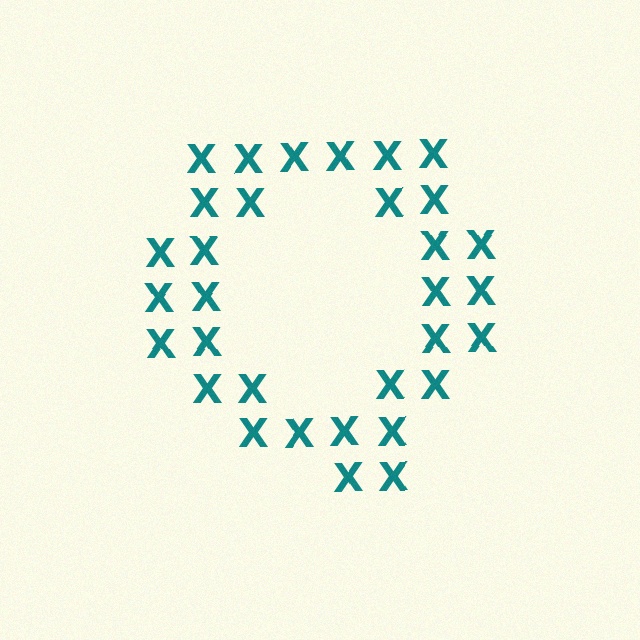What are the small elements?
The small elements are letter X's.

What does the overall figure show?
The overall figure shows the letter Q.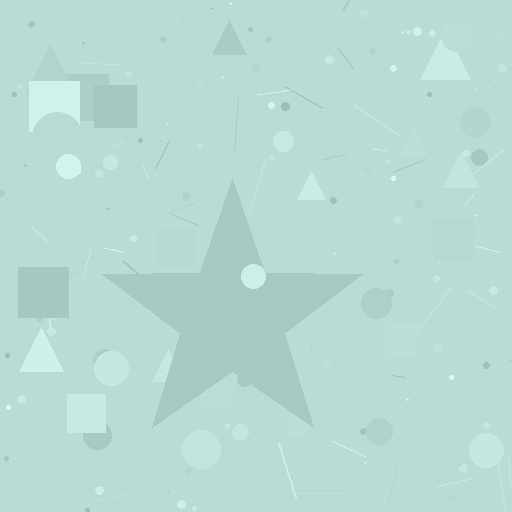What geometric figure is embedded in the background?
A star is embedded in the background.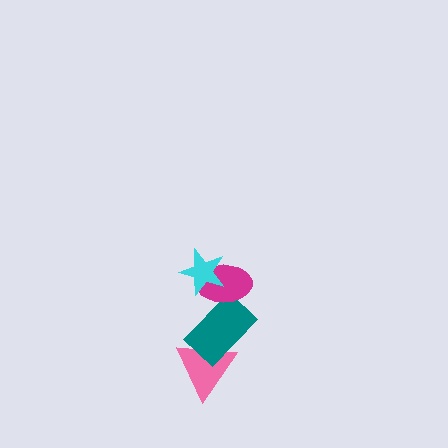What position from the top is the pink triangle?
The pink triangle is 4th from the top.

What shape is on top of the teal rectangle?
The magenta ellipse is on top of the teal rectangle.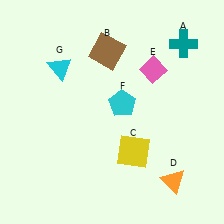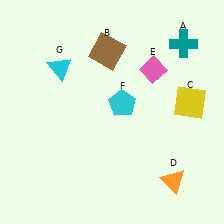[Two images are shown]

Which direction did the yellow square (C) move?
The yellow square (C) moved right.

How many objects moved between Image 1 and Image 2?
1 object moved between the two images.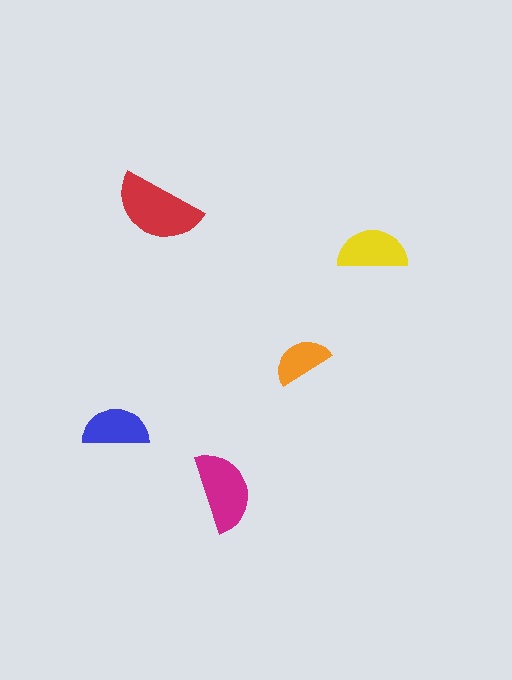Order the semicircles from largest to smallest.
the red one, the magenta one, the yellow one, the blue one, the orange one.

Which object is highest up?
The red semicircle is topmost.